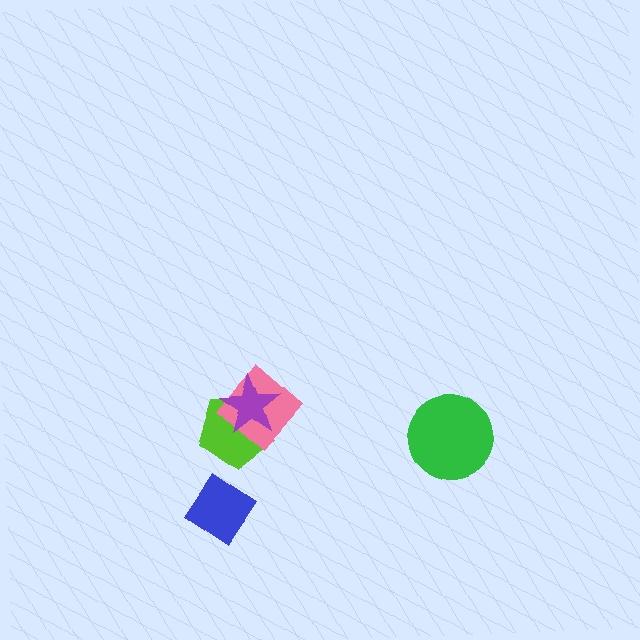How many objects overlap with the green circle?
0 objects overlap with the green circle.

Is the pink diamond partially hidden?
Yes, it is partially covered by another shape.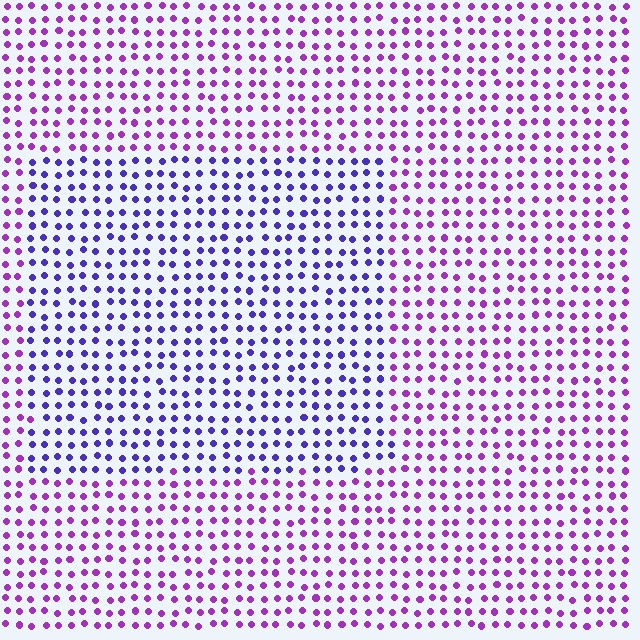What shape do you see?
I see a rectangle.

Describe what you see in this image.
The image is filled with small purple elements in a uniform arrangement. A rectangle-shaped region is visible where the elements are tinted to a slightly different hue, forming a subtle color boundary.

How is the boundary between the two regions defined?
The boundary is defined purely by a slight shift in hue (about 39 degrees). Spacing, size, and orientation are identical on both sides.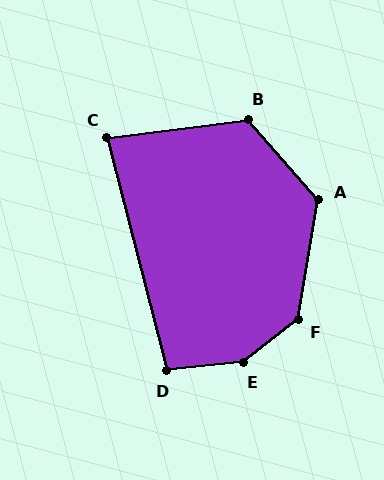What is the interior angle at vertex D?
Approximately 98 degrees (obtuse).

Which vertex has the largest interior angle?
E, at approximately 148 degrees.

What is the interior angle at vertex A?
Approximately 129 degrees (obtuse).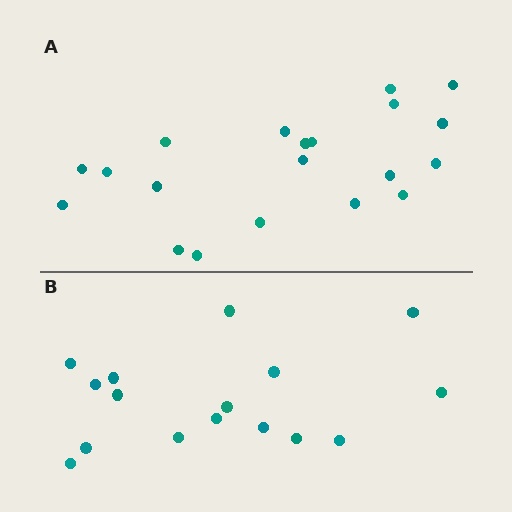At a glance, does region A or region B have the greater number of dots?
Region A (the top region) has more dots.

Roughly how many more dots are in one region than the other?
Region A has about 4 more dots than region B.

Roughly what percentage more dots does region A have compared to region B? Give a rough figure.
About 25% more.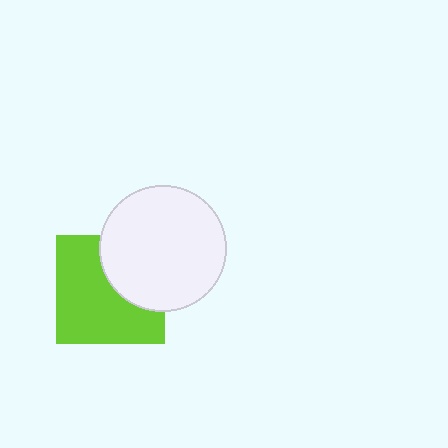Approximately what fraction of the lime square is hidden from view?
Roughly 35% of the lime square is hidden behind the white circle.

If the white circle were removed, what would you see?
You would see the complete lime square.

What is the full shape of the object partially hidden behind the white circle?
The partially hidden object is a lime square.